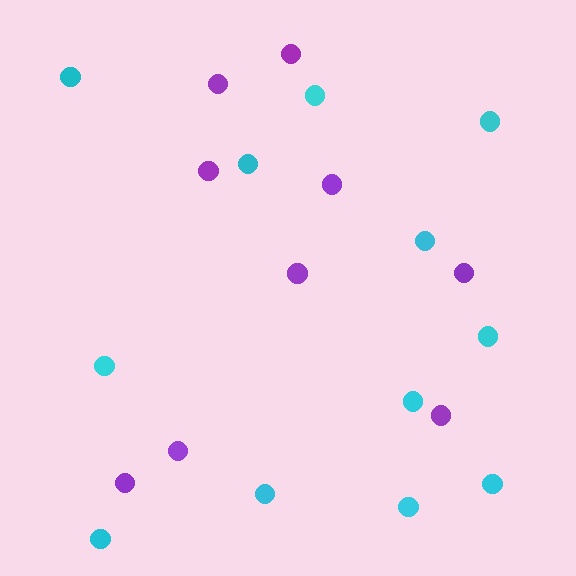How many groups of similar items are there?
There are 2 groups: one group of purple circles (9) and one group of cyan circles (12).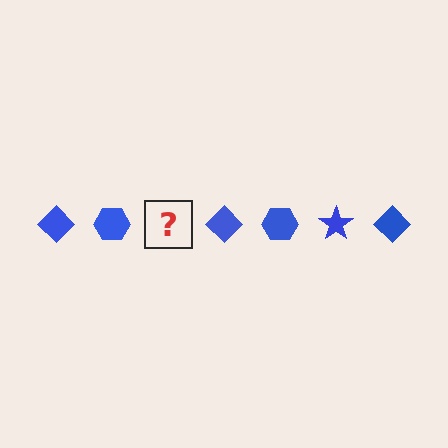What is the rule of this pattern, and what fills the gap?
The rule is that the pattern cycles through diamond, hexagon, star shapes in blue. The gap should be filled with a blue star.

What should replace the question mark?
The question mark should be replaced with a blue star.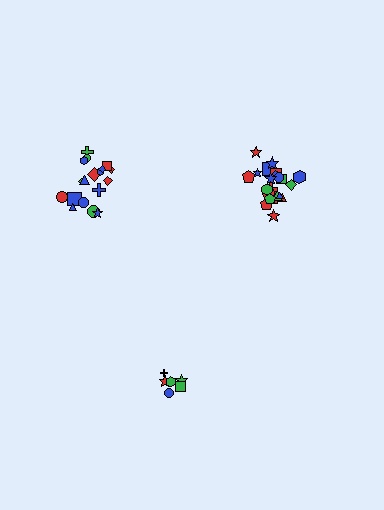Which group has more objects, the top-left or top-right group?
The top-right group.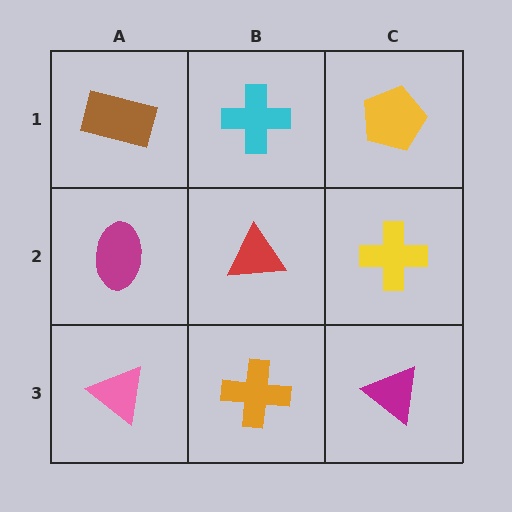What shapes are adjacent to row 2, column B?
A cyan cross (row 1, column B), an orange cross (row 3, column B), a magenta ellipse (row 2, column A), a yellow cross (row 2, column C).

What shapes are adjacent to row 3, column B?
A red triangle (row 2, column B), a pink triangle (row 3, column A), a magenta triangle (row 3, column C).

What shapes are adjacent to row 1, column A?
A magenta ellipse (row 2, column A), a cyan cross (row 1, column B).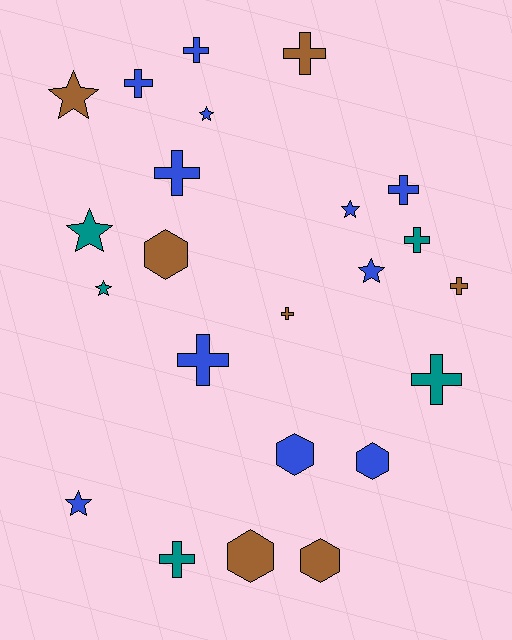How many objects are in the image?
There are 23 objects.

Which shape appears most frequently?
Cross, with 11 objects.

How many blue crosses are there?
There are 5 blue crosses.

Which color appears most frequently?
Blue, with 11 objects.